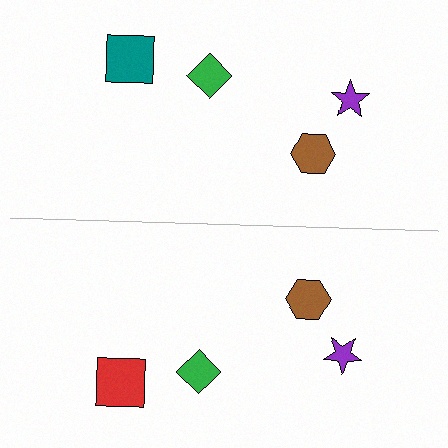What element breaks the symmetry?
The red square on the bottom side breaks the symmetry — its mirror counterpart is teal.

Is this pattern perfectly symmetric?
No, the pattern is not perfectly symmetric. The red square on the bottom side breaks the symmetry — its mirror counterpart is teal.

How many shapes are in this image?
There are 8 shapes in this image.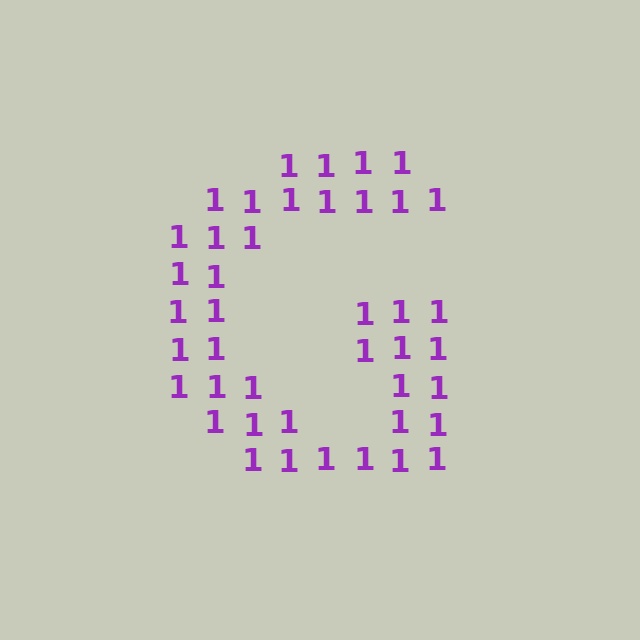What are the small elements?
The small elements are digit 1's.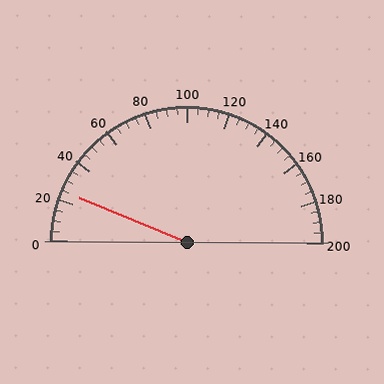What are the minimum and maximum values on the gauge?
The gauge ranges from 0 to 200.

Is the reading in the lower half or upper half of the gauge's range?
The reading is in the lower half of the range (0 to 200).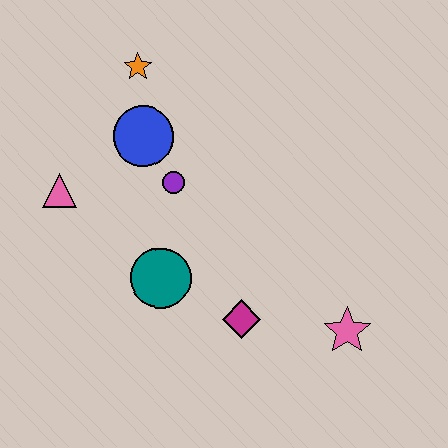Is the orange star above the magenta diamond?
Yes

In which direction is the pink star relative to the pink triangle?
The pink star is to the right of the pink triangle.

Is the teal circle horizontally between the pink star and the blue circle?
Yes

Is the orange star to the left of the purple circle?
Yes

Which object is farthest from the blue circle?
The pink star is farthest from the blue circle.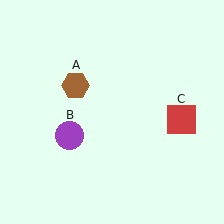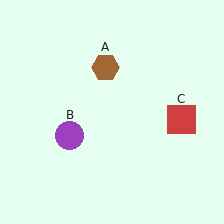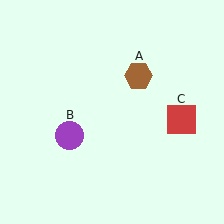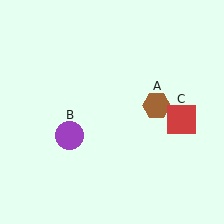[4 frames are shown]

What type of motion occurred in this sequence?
The brown hexagon (object A) rotated clockwise around the center of the scene.